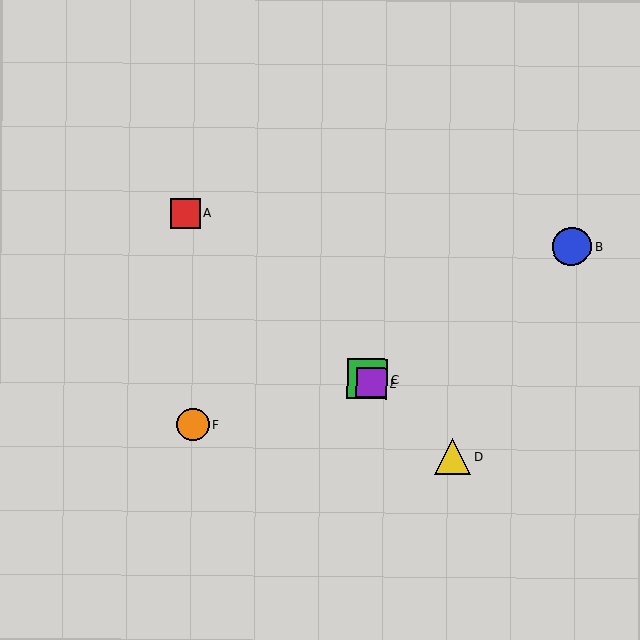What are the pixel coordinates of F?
Object F is at (193, 425).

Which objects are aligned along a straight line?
Objects A, C, D, E are aligned along a straight line.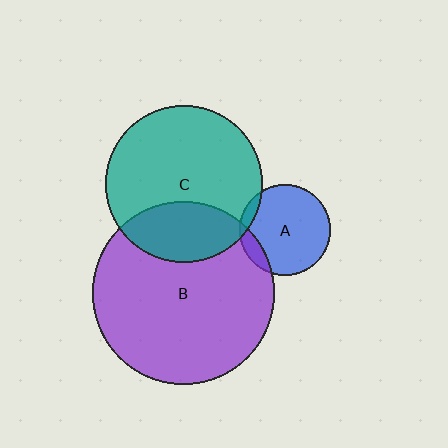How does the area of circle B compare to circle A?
Approximately 4.0 times.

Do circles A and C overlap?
Yes.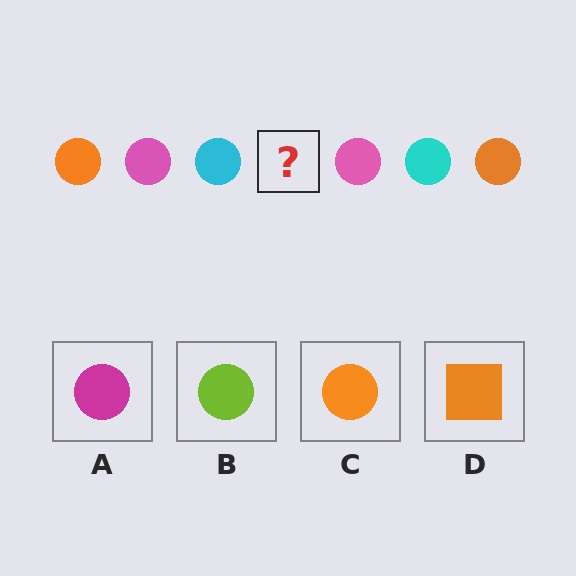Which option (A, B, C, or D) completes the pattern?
C.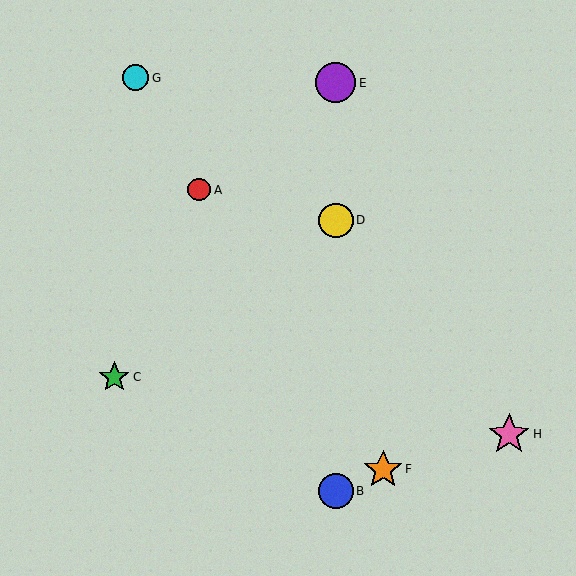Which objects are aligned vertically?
Objects B, D, E are aligned vertically.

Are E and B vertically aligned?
Yes, both are at x≈336.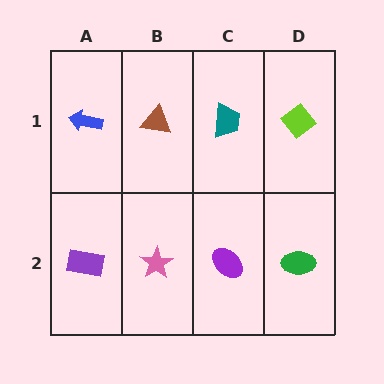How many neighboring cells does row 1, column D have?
2.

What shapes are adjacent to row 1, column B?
A pink star (row 2, column B), a blue arrow (row 1, column A), a teal trapezoid (row 1, column C).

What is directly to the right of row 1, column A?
A brown triangle.